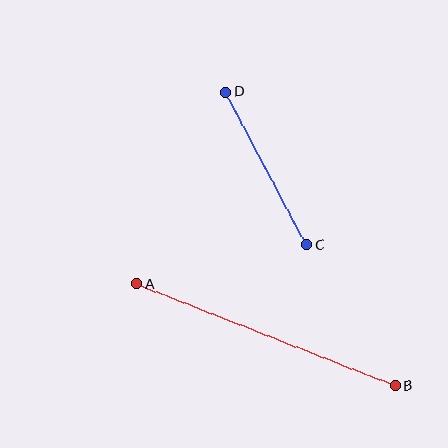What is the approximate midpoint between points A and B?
The midpoint is at approximately (266, 335) pixels.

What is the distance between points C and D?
The distance is approximately 173 pixels.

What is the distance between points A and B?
The distance is approximately 278 pixels.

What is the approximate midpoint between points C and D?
The midpoint is at approximately (266, 168) pixels.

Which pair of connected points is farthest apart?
Points A and B are farthest apart.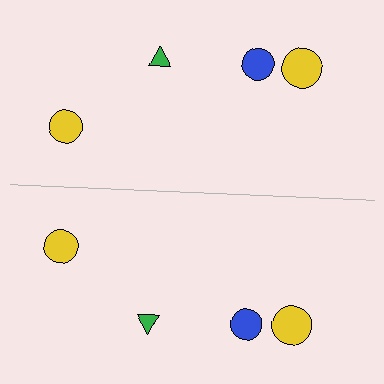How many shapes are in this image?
There are 8 shapes in this image.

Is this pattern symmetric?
Yes, this pattern has bilateral (reflection) symmetry.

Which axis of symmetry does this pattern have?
The pattern has a horizontal axis of symmetry running through the center of the image.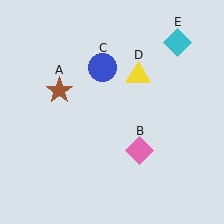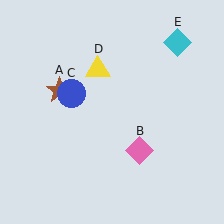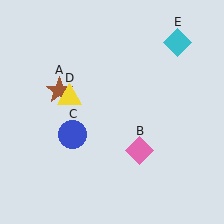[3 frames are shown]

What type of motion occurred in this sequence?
The blue circle (object C), yellow triangle (object D) rotated counterclockwise around the center of the scene.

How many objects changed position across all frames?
2 objects changed position: blue circle (object C), yellow triangle (object D).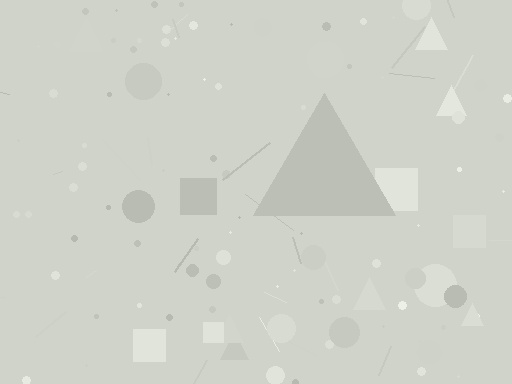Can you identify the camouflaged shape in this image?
The camouflaged shape is a triangle.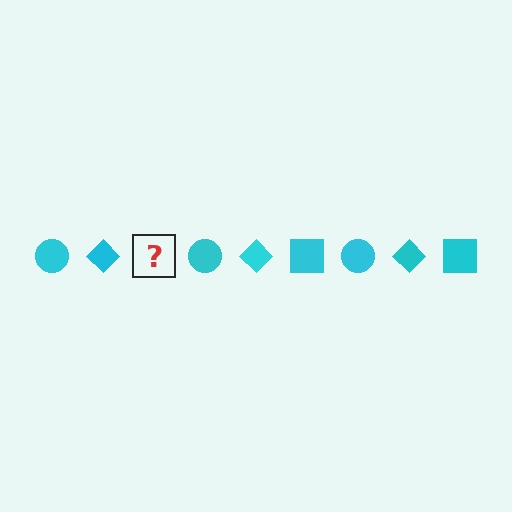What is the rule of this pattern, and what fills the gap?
The rule is that the pattern cycles through circle, diamond, square shapes in cyan. The gap should be filled with a cyan square.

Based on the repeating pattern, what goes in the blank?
The blank should be a cyan square.